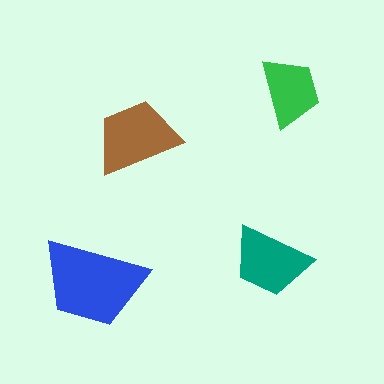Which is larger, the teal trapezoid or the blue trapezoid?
The blue one.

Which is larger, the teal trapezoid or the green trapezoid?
The teal one.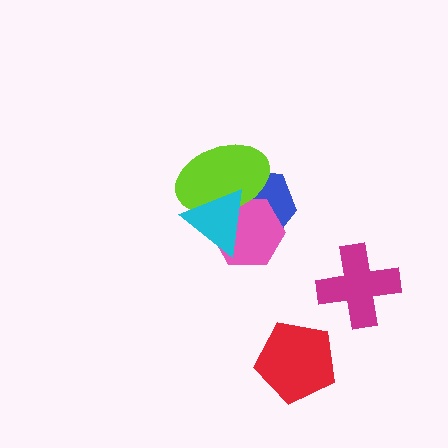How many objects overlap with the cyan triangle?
3 objects overlap with the cyan triangle.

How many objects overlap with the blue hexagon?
3 objects overlap with the blue hexagon.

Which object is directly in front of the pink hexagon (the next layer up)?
The lime ellipse is directly in front of the pink hexagon.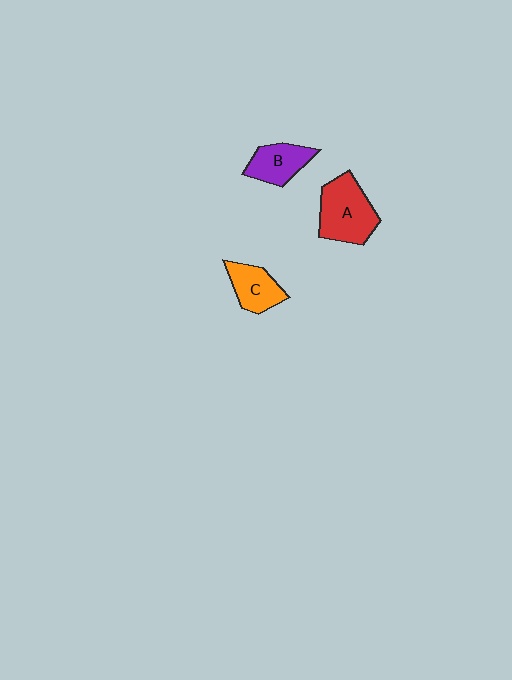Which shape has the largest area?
Shape A (red).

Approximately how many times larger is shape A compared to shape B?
Approximately 1.5 times.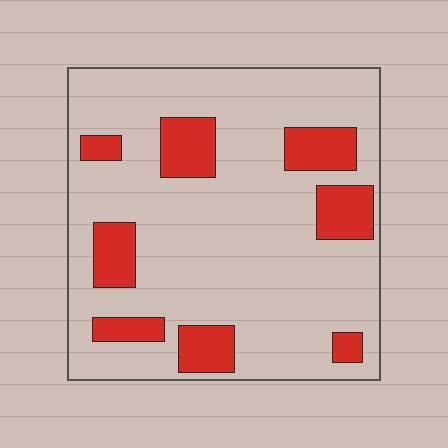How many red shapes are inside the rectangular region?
8.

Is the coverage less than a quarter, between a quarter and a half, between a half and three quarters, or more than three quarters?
Less than a quarter.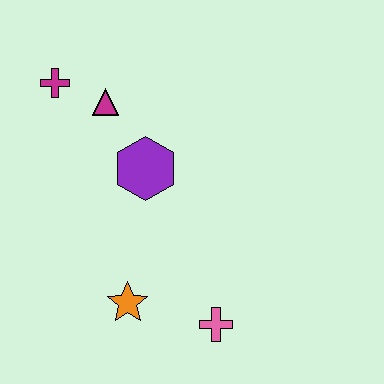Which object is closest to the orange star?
The pink cross is closest to the orange star.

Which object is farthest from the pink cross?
The magenta cross is farthest from the pink cross.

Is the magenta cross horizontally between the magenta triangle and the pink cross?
No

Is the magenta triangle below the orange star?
No